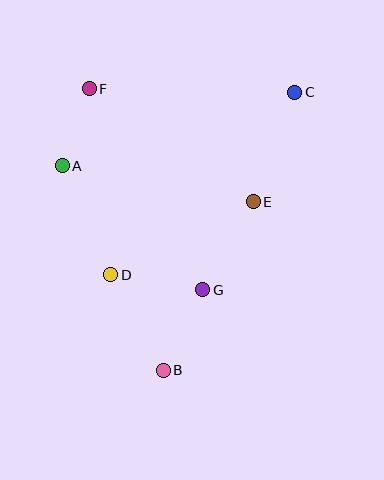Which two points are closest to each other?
Points A and F are closest to each other.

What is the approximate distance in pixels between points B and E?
The distance between B and E is approximately 191 pixels.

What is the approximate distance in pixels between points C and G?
The distance between C and G is approximately 218 pixels.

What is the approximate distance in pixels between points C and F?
The distance between C and F is approximately 205 pixels.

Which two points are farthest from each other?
Points B and C are farthest from each other.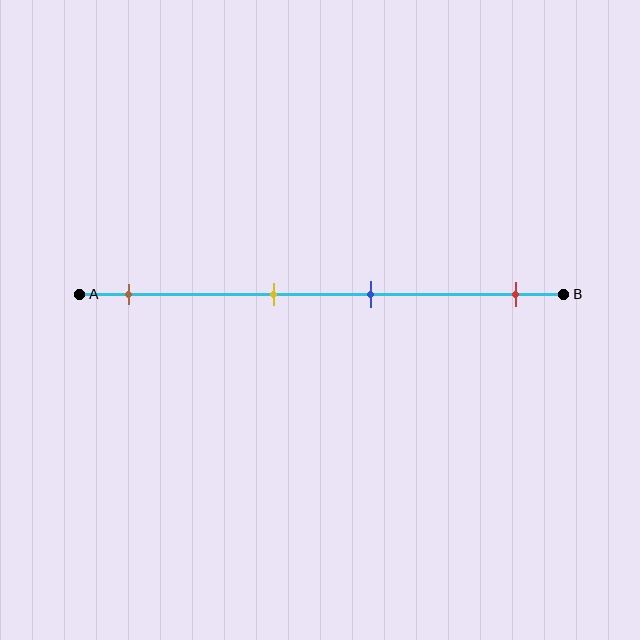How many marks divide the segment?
There are 4 marks dividing the segment.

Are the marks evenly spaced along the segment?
No, the marks are not evenly spaced.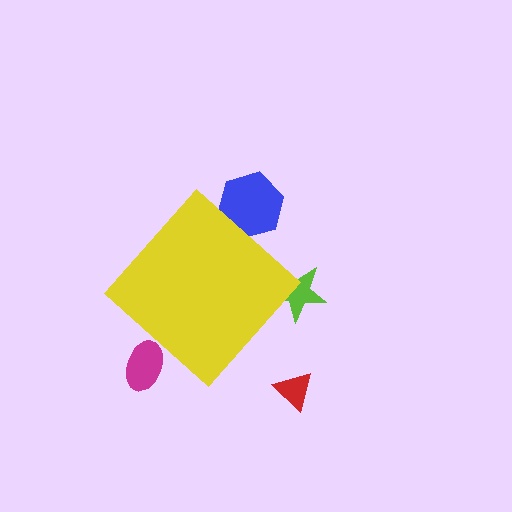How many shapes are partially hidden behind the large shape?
3 shapes are partially hidden.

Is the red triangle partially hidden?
No, the red triangle is fully visible.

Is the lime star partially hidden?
Yes, the lime star is partially hidden behind the yellow diamond.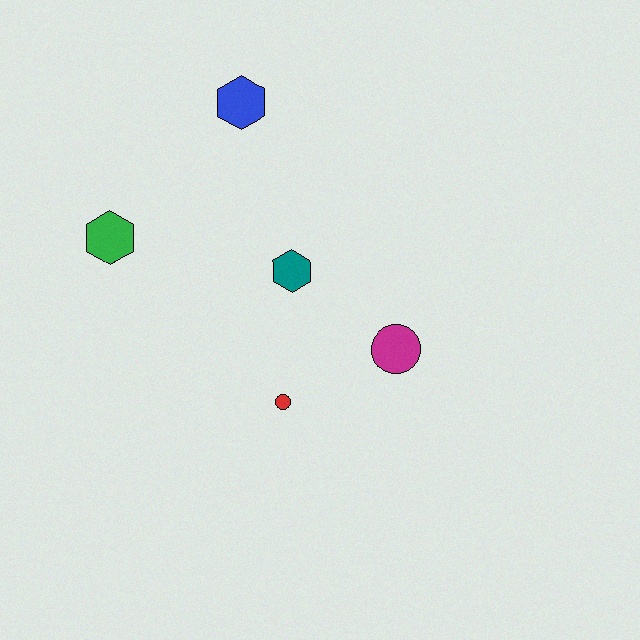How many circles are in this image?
There are 2 circles.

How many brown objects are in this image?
There are no brown objects.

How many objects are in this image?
There are 5 objects.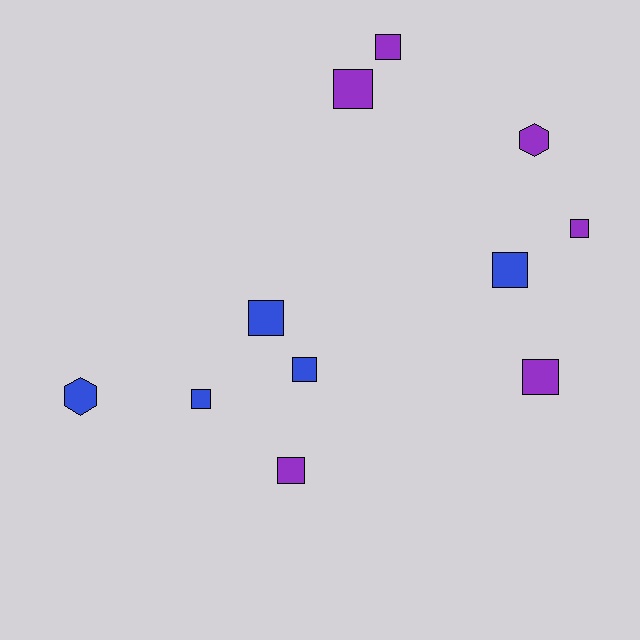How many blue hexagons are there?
There is 1 blue hexagon.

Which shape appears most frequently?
Square, with 9 objects.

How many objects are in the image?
There are 11 objects.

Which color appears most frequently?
Purple, with 6 objects.